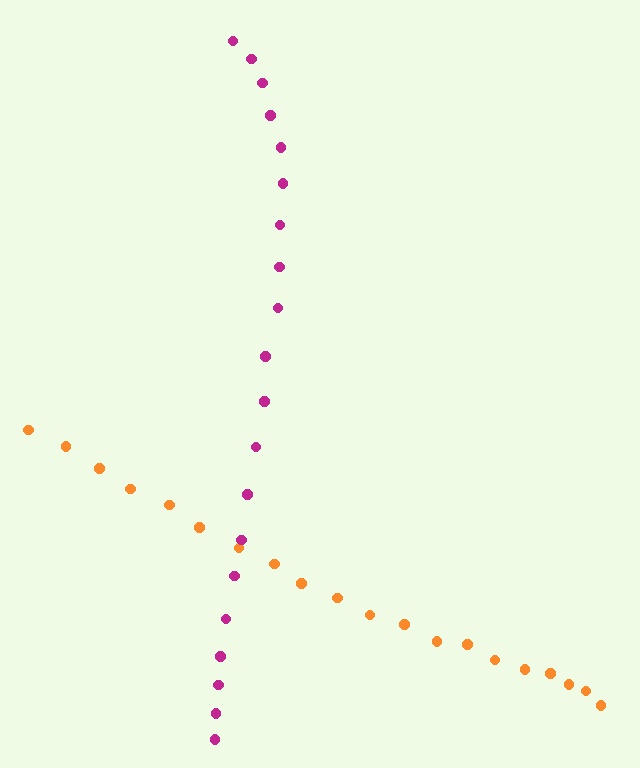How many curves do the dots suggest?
There are 2 distinct paths.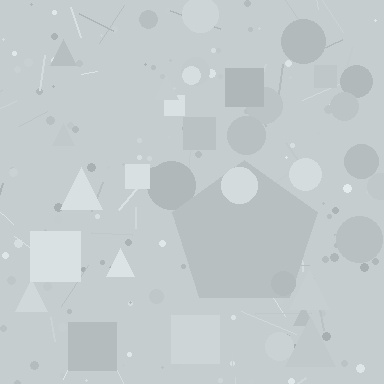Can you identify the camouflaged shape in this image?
The camouflaged shape is a pentagon.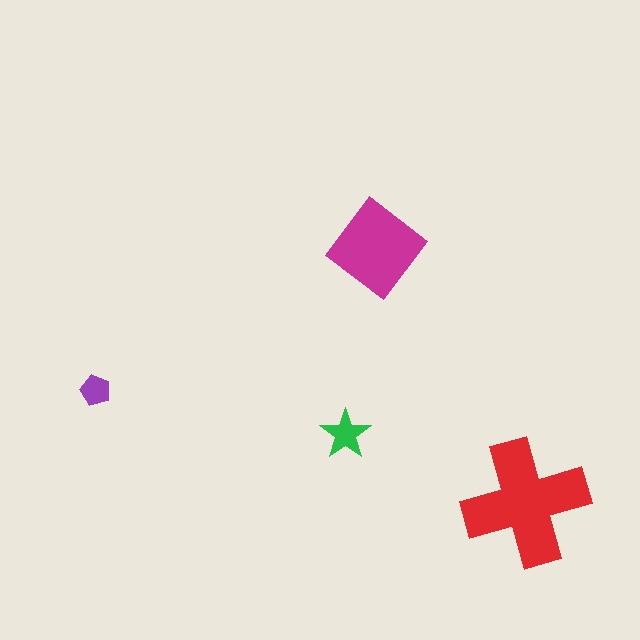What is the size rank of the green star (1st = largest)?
3rd.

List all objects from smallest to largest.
The purple pentagon, the green star, the magenta diamond, the red cross.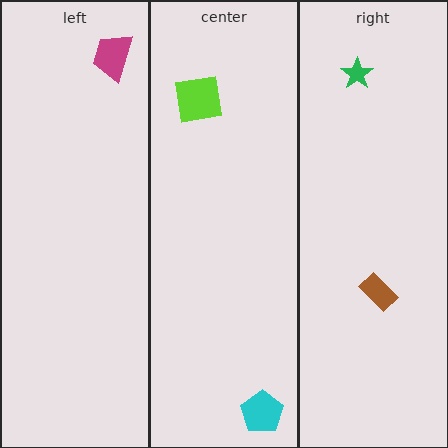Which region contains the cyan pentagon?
The center region.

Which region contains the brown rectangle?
The right region.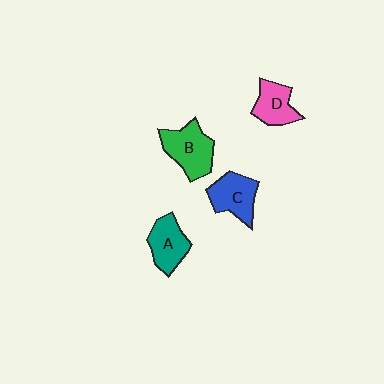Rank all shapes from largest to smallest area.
From largest to smallest: B (green), C (blue), A (teal), D (pink).